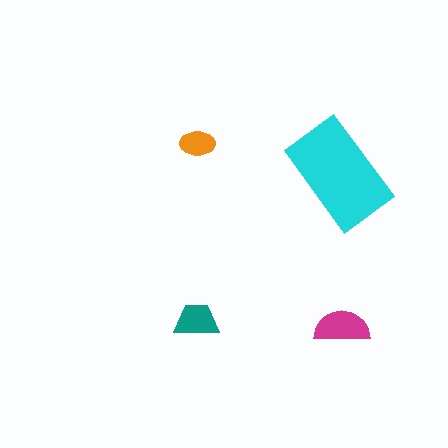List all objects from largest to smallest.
The cyan rectangle, the magenta semicircle, the teal trapezoid, the orange ellipse.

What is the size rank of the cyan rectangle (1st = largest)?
1st.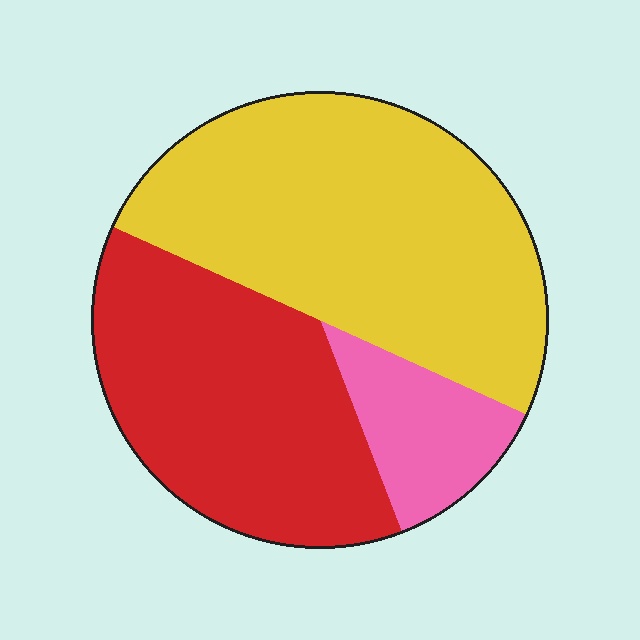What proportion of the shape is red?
Red takes up between a quarter and a half of the shape.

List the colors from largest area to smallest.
From largest to smallest: yellow, red, pink.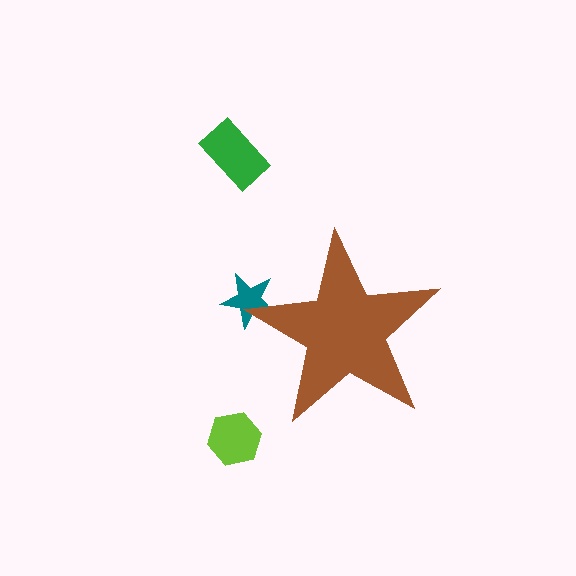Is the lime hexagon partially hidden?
No, the lime hexagon is fully visible.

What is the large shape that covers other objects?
A brown star.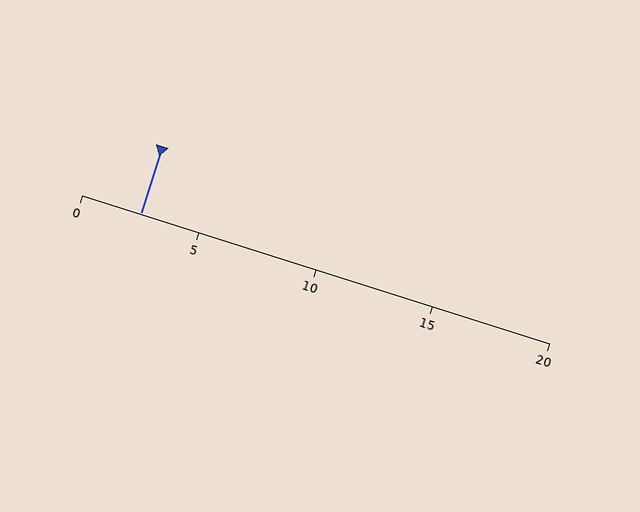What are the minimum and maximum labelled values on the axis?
The axis runs from 0 to 20.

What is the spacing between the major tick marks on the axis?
The major ticks are spaced 5 apart.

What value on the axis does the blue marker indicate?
The marker indicates approximately 2.5.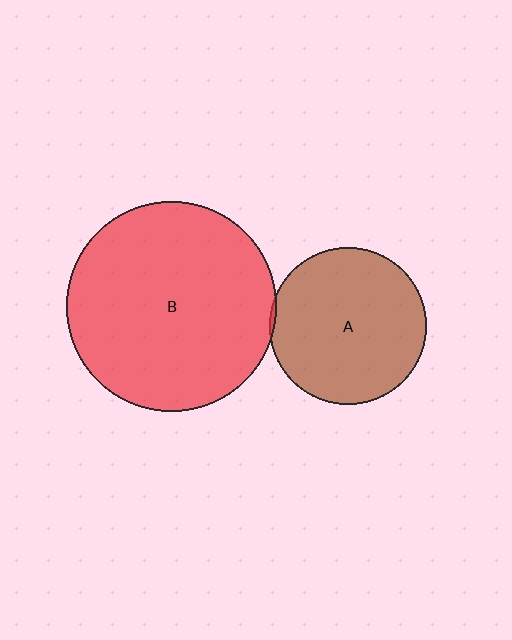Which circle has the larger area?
Circle B (red).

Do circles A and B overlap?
Yes.